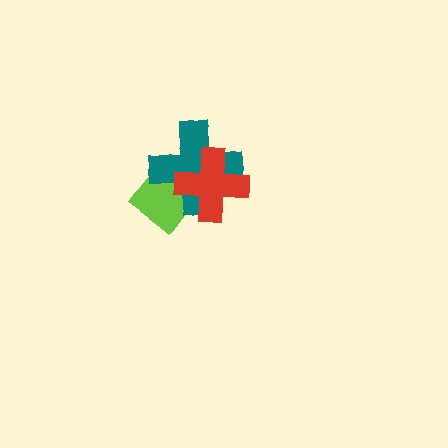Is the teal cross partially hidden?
Yes, it is partially covered by another shape.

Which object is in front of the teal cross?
The red cross is in front of the teal cross.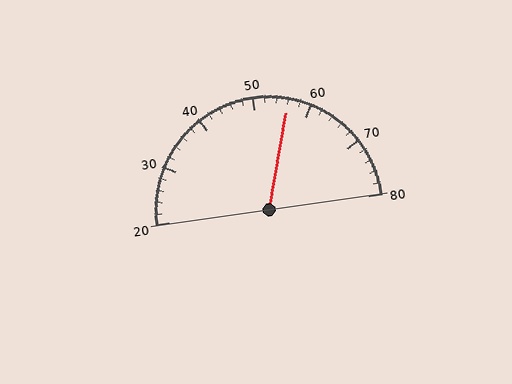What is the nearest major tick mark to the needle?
The nearest major tick mark is 60.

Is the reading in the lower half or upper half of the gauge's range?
The reading is in the upper half of the range (20 to 80).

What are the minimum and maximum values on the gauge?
The gauge ranges from 20 to 80.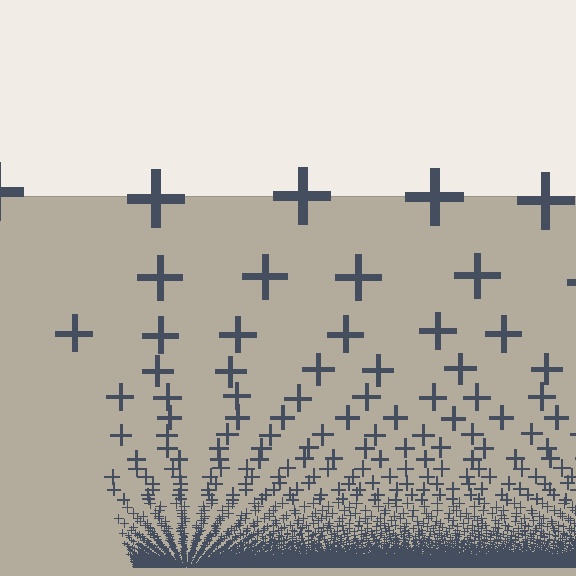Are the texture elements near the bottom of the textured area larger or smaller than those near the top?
Smaller. The gradient is inverted — elements near the bottom are smaller and denser.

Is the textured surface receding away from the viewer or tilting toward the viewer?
The surface appears to tilt toward the viewer. Texture elements get larger and sparser toward the top.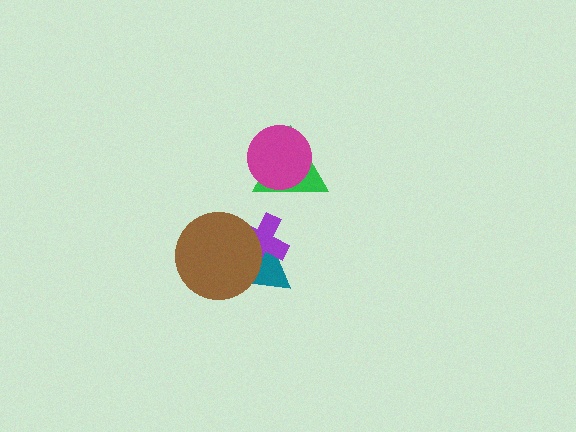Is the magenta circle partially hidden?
No, no other shape covers it.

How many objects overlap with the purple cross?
2 objects overlap with the purple cross.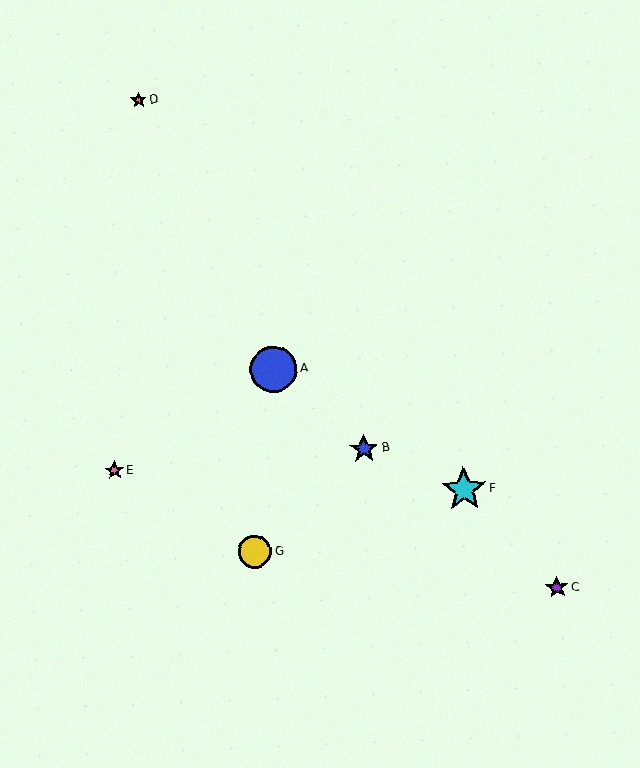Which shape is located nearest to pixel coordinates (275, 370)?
The blue circle (labeled A) at (274, 369) is nearest to that location.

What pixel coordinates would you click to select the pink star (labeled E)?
Click at (115, 470) to select the pink star E.